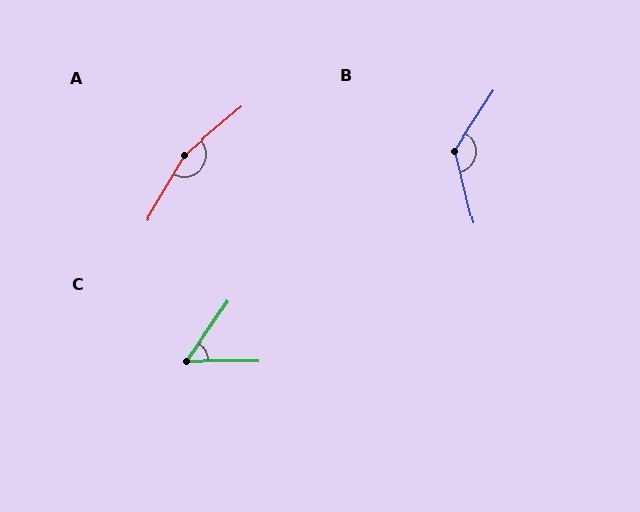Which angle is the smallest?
C, at approximately 55 degrees.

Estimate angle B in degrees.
Approximately 133 degrees.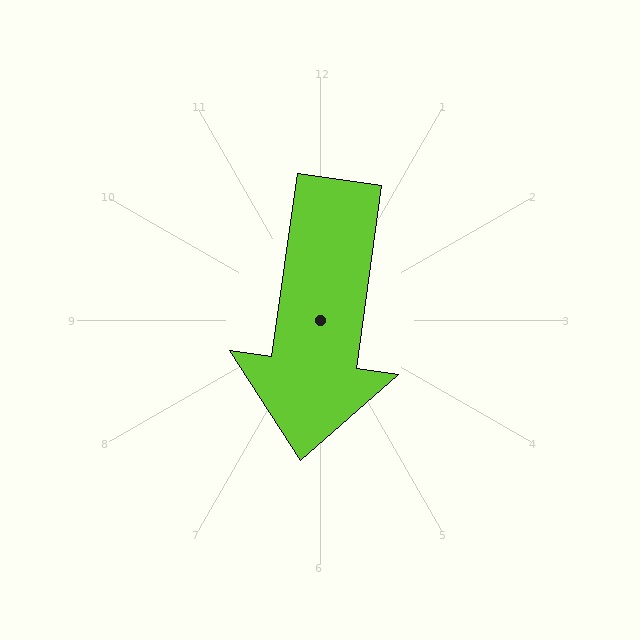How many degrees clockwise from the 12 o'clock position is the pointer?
Approximately 188 degrees.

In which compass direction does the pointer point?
South.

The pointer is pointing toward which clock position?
Roughly 6 o'clock.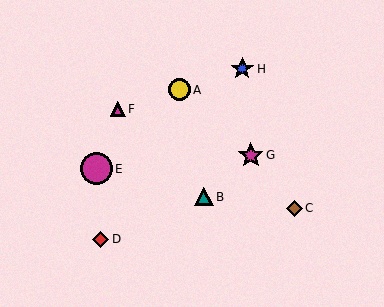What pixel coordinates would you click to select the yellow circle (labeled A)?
Click at (179, 90) to select the yellow circle A.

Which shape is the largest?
The magenta circle (labeled E) is the largest.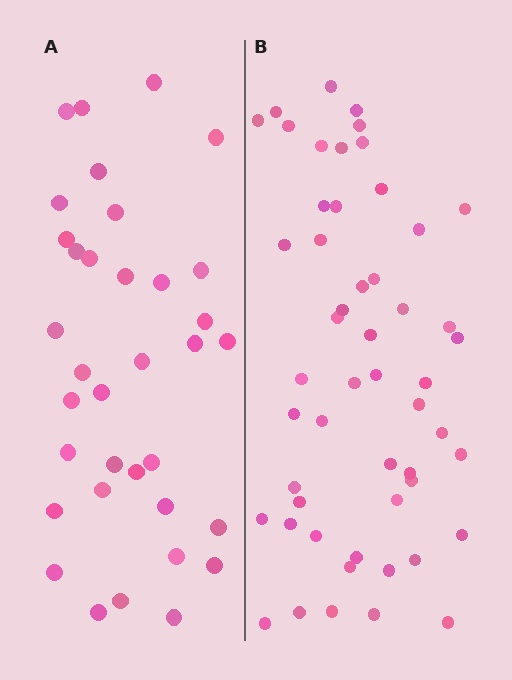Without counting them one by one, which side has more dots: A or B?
Region B (the right region) has more dots.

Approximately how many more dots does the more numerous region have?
Region B has approximately 15 more dots than region A.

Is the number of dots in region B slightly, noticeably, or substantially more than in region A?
Region B has substantially more. The ratio is roughly 1.5 to 1.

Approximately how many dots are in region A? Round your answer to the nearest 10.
About 40 dots. (The exact count is 35, which rounds to 40.)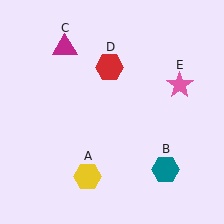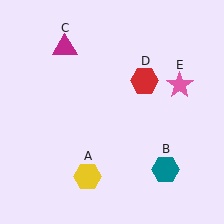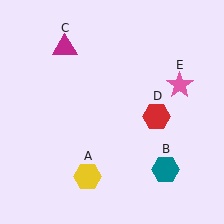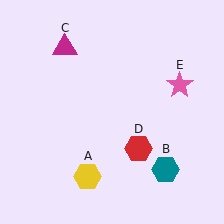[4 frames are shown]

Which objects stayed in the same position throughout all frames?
Yellow hexagon (object A) and teal hexagon (object B) and magenta triangle (object C) and pink star (object E) remained stationary.